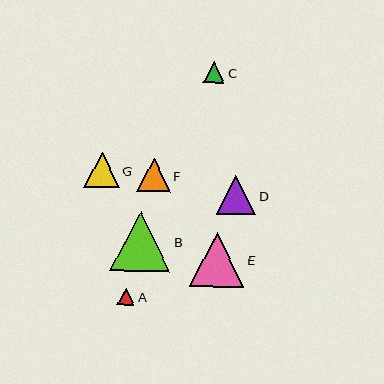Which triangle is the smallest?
Triangle A is the smallest with a size of approximately 17 pixels.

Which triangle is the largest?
Triangle B is the largest with a size of approximately 60 pixels.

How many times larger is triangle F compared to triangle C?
Triangle F is approximately 1.6 times the size of triangle C.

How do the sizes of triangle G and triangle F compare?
Triangle G and triangle F are approximately the same size.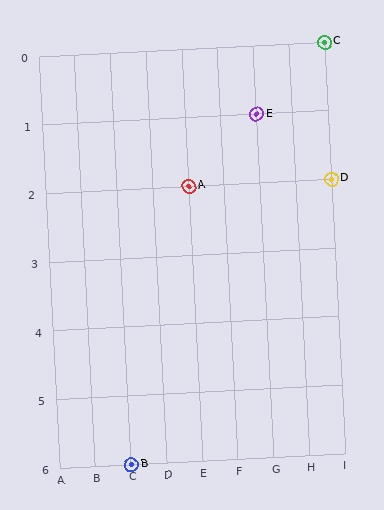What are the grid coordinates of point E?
Point E is at grid coordinates (G, 1).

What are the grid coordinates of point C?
Point C is at grid coordinates (I, 0).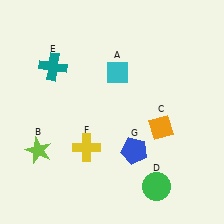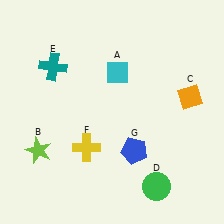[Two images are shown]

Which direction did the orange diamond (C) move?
The orange diamond (C) moved up.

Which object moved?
The orange diamond (C) moved up.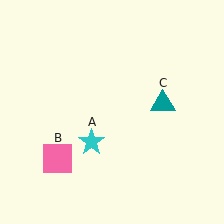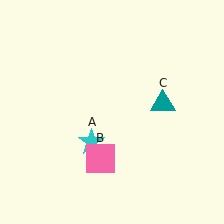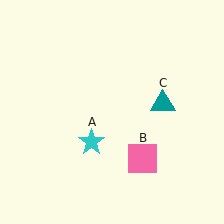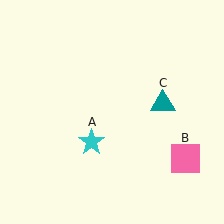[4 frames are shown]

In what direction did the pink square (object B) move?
The pink square (object B) moved right.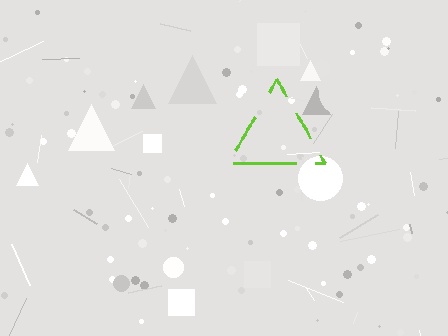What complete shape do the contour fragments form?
The contour fragments form a triangle.